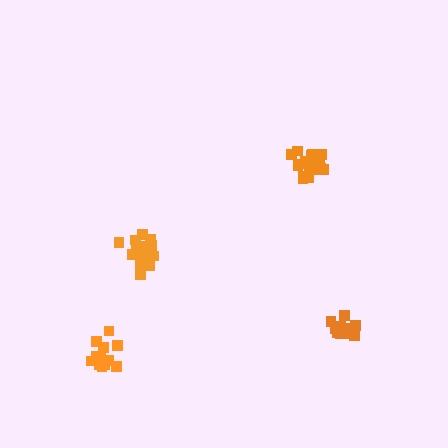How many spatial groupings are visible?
There are 4 spatial groupings.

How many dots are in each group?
Group 1: 16 dots, Group 2: 13 dots, Group 3: 13 dots, Group 4: 19 dots (61 total).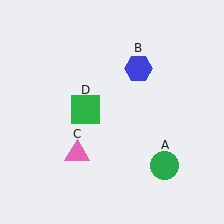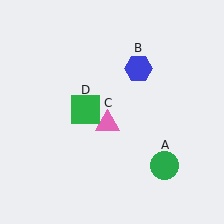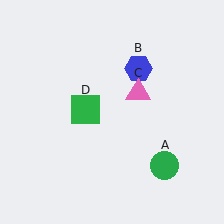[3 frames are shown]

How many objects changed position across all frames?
1 object changed position: pink triangle (object C).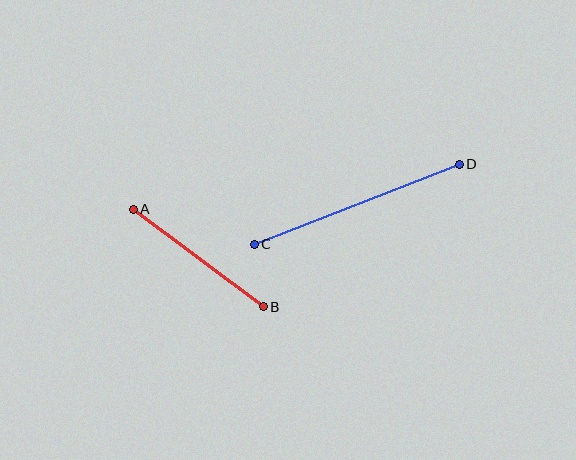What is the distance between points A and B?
The distance is approximately 162 pixels.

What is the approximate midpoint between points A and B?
The midpoint is at approximately (198, 258) pixels.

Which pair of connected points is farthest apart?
Points C and D are farthest apart.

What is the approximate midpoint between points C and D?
The midpoint is at approximately (357, 204) pixels.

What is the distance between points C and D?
The distance is approximately 220 pixels.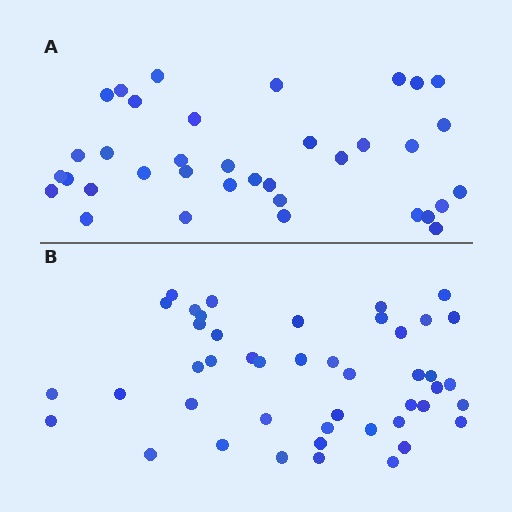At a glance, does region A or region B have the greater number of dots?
Region B (the bottom region) has more dots.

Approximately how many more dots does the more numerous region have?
Region B has roughly 8 or so more dots than region A.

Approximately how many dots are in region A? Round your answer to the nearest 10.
About 40 dots. (The exact count is 36, which rounds to 40.)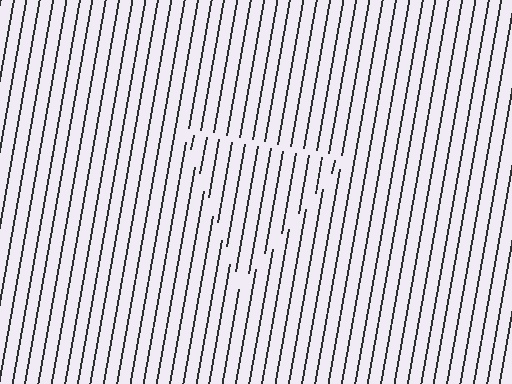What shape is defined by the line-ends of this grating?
An illusory triangle. The interior of the shape contains the same grating, shifted by half a period — the contour is defined by the phase discontinuity where line-ends from the inner and outer gratings abut.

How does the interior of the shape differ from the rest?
The interior of the shape contains the same grating, shifted by half a period — the contour is defined by the phase discontinuity where line-ends from the inner and outer gratings abut.